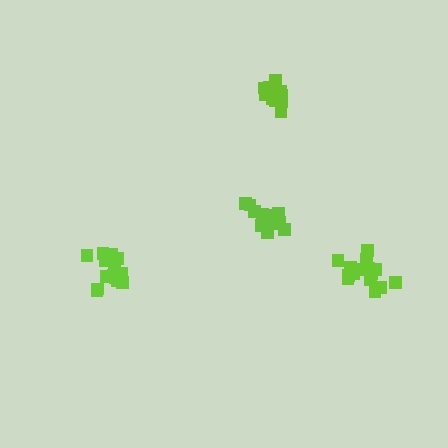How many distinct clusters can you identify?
There are 4 distinct clusters.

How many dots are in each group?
Group 1: 15 dots, Group 2: 12 dots, Group 3: 13 dots, Group 4: 16 dots (56 total).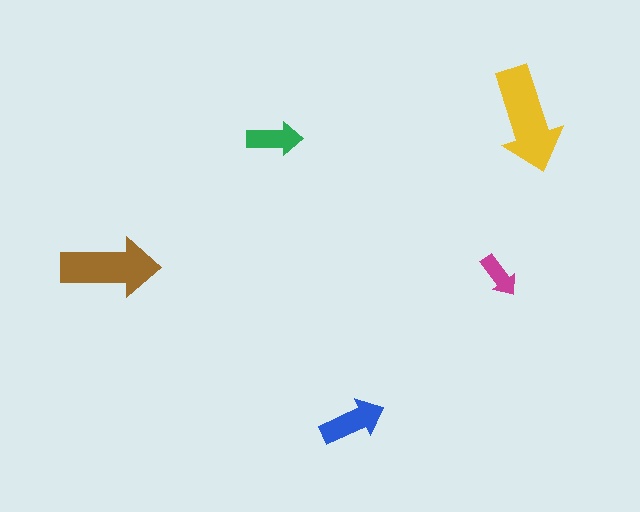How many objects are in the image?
There are 5 objects in the image.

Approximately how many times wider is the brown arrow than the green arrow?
About 2 times wider.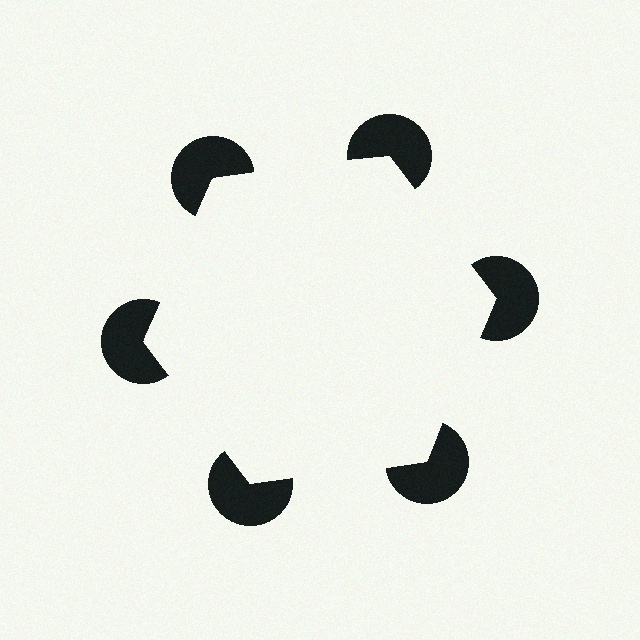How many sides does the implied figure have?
6 sides.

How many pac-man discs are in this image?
There are 6 — one at each vertex of the illusory hexagon.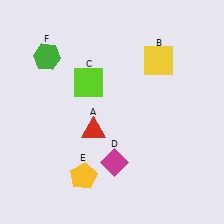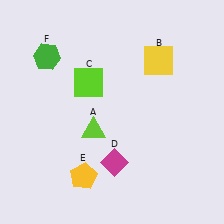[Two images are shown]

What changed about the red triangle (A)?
In Image 1, A is red. In Image 2, it changed to lime.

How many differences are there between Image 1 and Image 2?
There is 1 difference between the two images.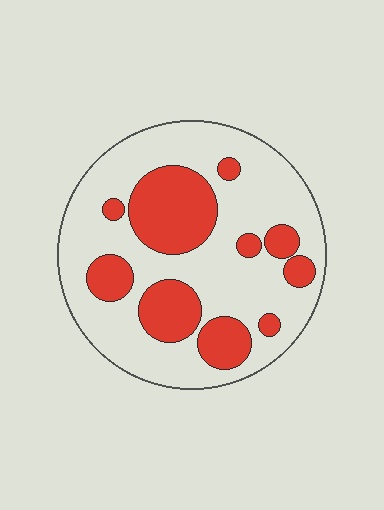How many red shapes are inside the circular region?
10.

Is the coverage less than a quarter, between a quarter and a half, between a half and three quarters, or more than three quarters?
Between a quarter and a half.